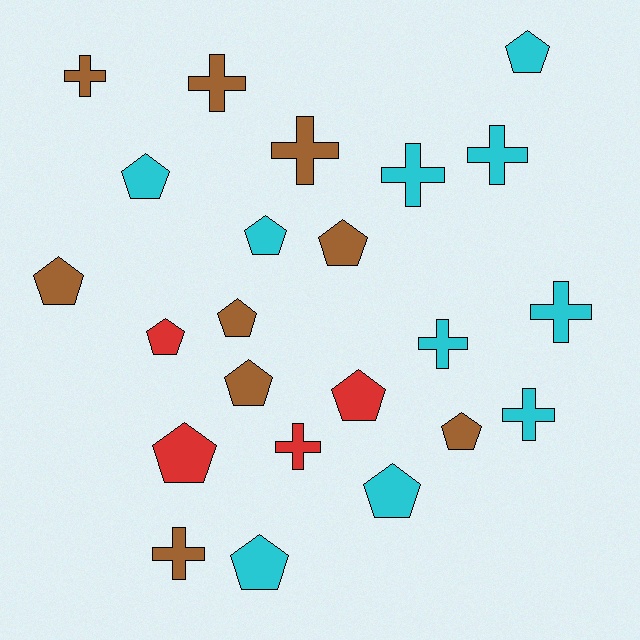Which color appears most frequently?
Cyan, with 10 objects.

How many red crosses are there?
There is 1 red cross.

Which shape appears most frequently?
Pentagon, with 13 objects.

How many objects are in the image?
There are 23 objects.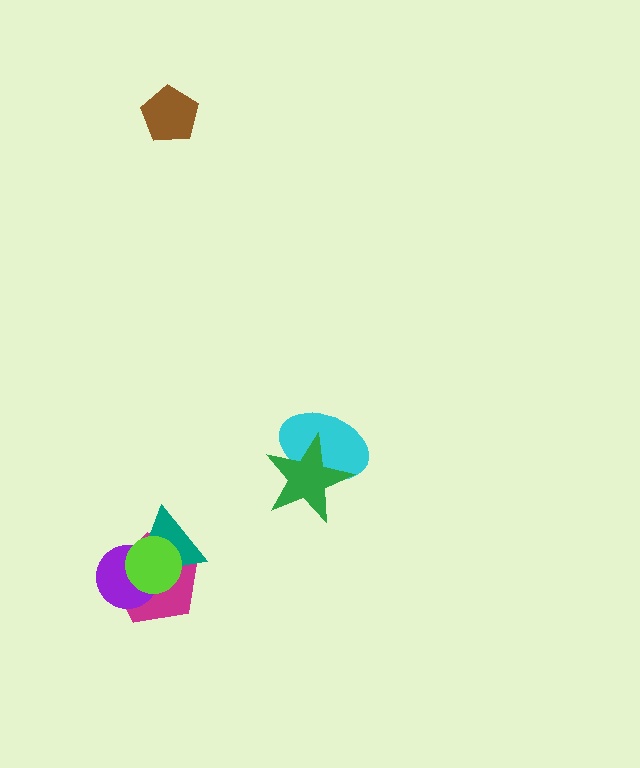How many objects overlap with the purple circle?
3 objects overlap with the purple circle.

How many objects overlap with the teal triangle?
3 objects overlap with the teal triangle.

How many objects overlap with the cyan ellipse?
1 object overlaps with the cyan ellipse.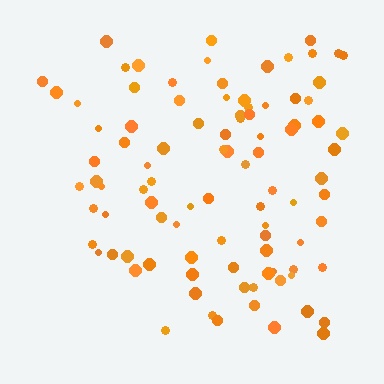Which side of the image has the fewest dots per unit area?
The left.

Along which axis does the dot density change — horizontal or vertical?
Horizontal.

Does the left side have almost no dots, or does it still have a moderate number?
Still a moderate number, just noticeably fewer than the right.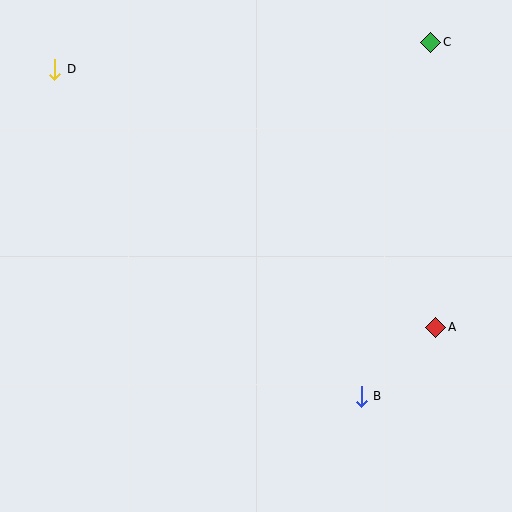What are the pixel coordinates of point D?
Point D is at (55, 69).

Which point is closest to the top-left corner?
Point D is closest to the top-left corner.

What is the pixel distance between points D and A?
The distance between D and A is 460 pixels.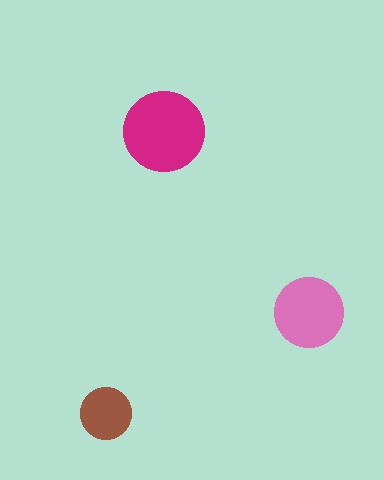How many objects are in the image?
There are 3 objects in the image.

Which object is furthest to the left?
The brown circle is leftmost.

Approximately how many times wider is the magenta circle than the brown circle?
About 1.5 times wider.